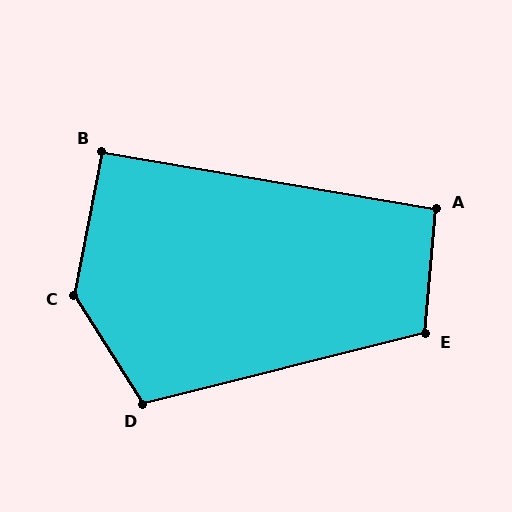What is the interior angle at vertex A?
Approximately 95 degrees (approximately right).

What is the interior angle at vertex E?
Approximately 109 degrees (obtuse).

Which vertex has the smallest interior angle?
B, at approximately 91 degrees.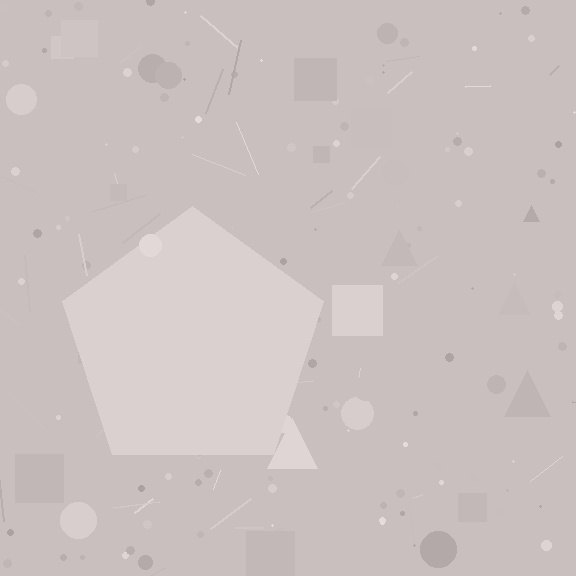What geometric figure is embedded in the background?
A pentagon is embedded in the background.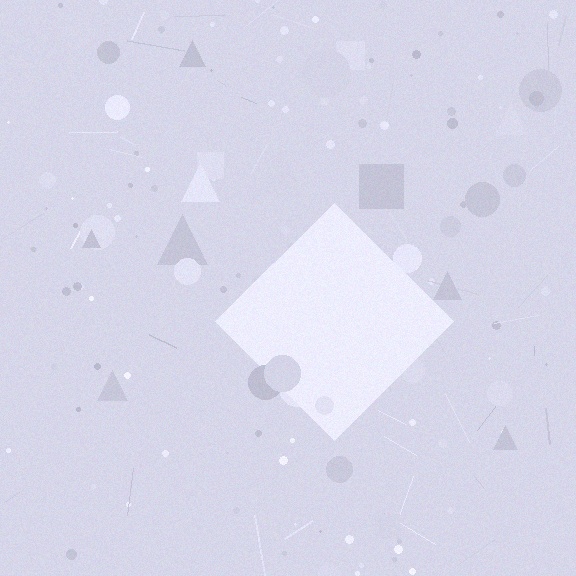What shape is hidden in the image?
A diamond is hidden in the image.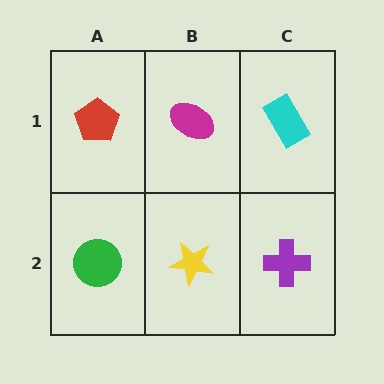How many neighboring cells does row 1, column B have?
3.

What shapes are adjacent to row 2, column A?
A red pentagon (row 1, column A), a yellow star (row 2, column B).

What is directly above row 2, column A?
A red pentagon.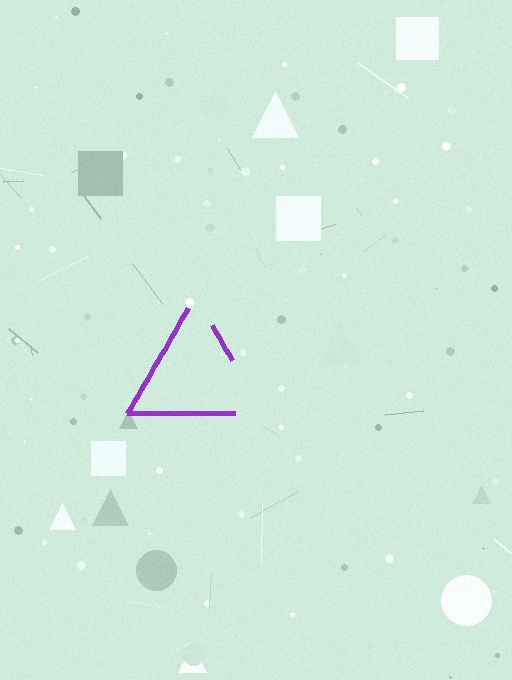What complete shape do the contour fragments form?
The contour fragments form a triangle.